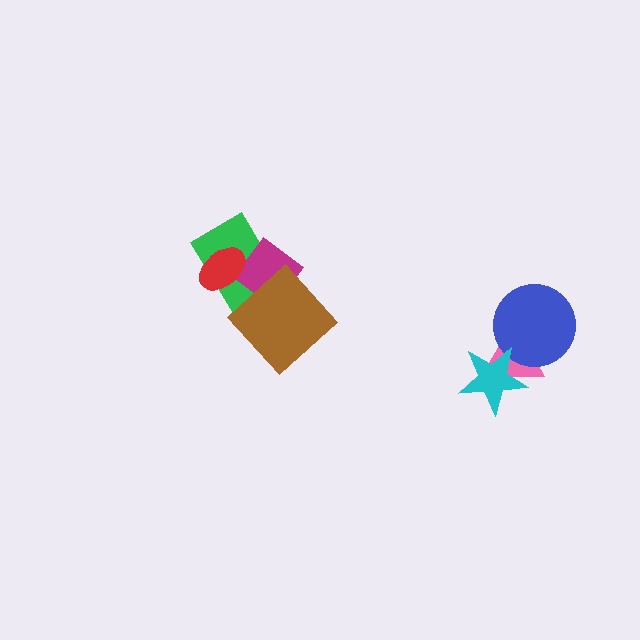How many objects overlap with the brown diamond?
2 objects overlap with the brown diamond.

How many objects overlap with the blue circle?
2 objects overlap with the blue circle.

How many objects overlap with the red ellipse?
2 objects overlap with the red ellipse.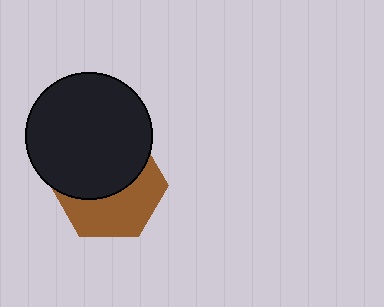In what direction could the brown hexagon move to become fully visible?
The brown hexagon could move down. That would shift it out from behind the black circle entirely.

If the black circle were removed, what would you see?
You would see the complete brown hexagon.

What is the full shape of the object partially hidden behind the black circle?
The partially hidden object is a brown hexagon.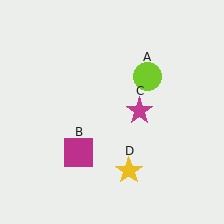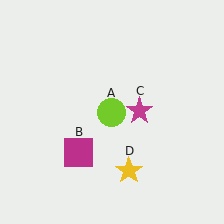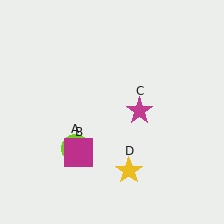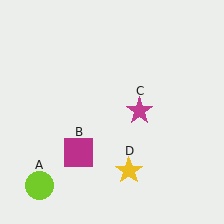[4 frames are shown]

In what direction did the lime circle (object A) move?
The lime circle (object A) moved down and to the left.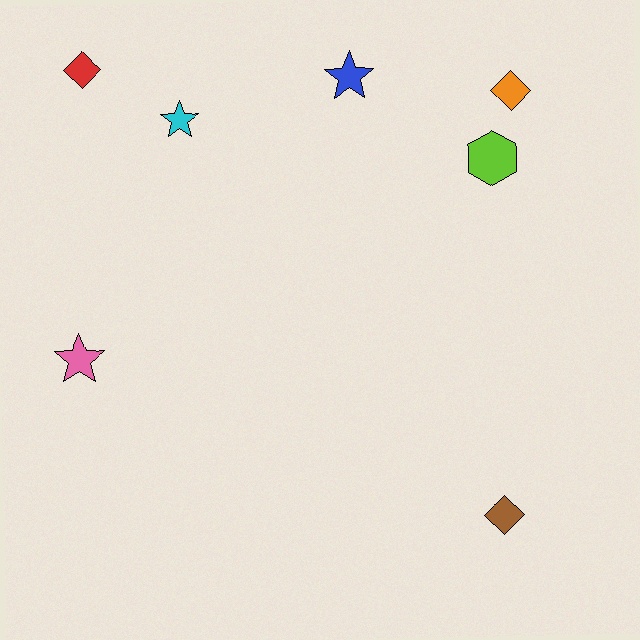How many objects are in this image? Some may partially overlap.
There are 7 objects.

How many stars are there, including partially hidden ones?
There are 3 stars.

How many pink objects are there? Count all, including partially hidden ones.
There is 1 pink object.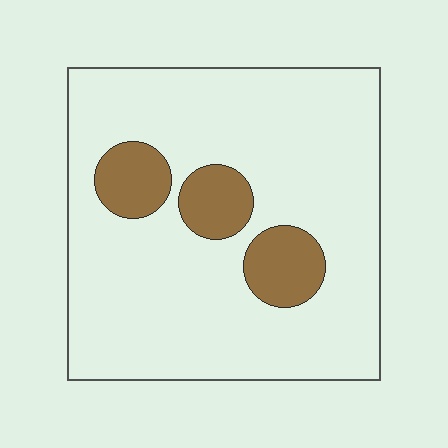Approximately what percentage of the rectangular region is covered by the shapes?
Approximately 15%.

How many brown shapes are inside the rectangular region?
3.